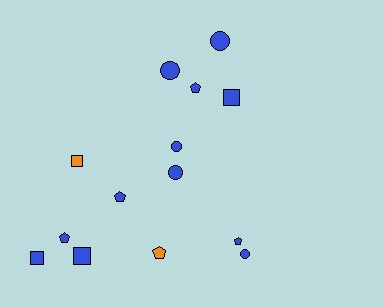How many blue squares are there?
There are 3 blue squares.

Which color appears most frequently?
Blue, with 12 objects.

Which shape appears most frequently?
Circle, with 5 objects.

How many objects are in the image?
There are 14 objects.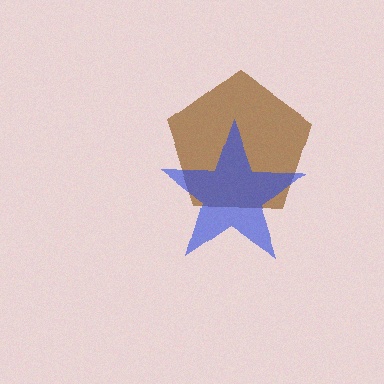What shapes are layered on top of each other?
The layered shapes are: a brown pentagon, a blue star.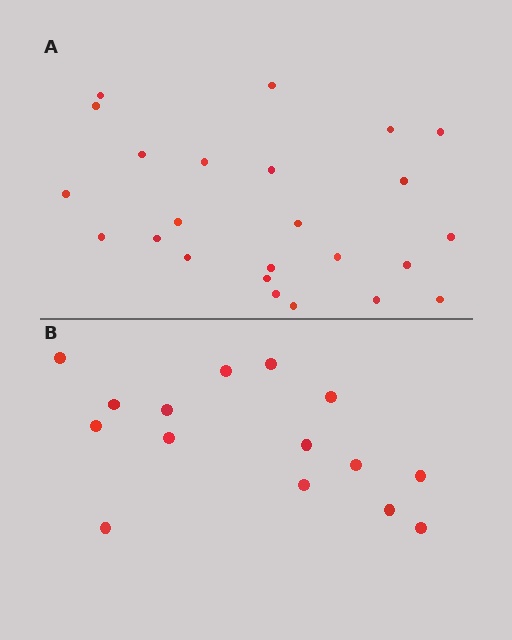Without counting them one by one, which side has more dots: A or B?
Region A (the top region) has more dots.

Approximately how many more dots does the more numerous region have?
Region A has roughly 8 or so more dots than region B.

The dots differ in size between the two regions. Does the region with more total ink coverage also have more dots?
No. Region B has more total ink coverage because its dots are larger, but region A actually contains more individual dots. Total area can be misleading — the number of items is what matters here.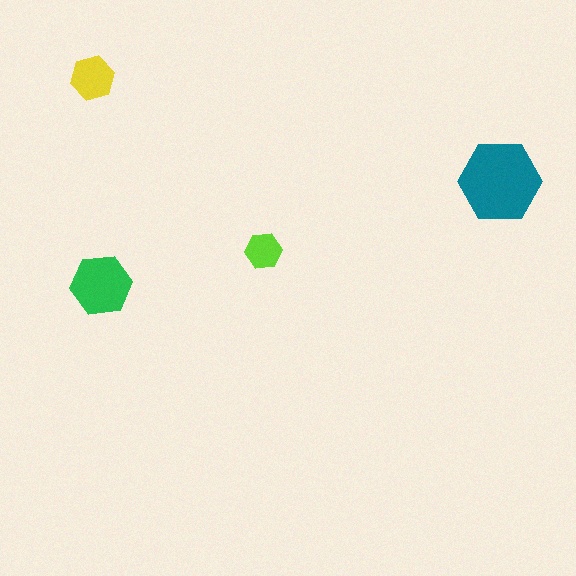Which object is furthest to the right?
The teal hexagon is rightmost.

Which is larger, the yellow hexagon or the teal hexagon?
The teal one.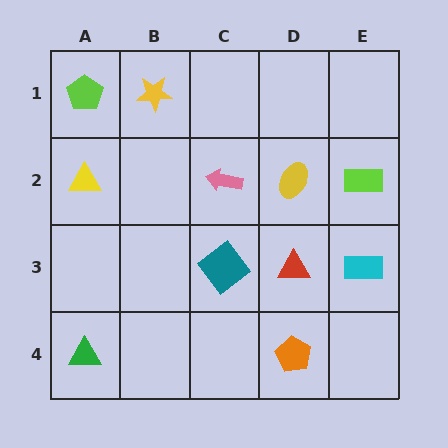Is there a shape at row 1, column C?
No, that cell is empty.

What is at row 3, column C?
A teal diamond.